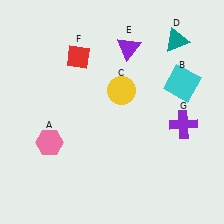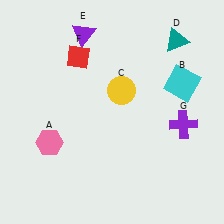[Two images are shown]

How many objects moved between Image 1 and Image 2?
1 object moved between the two images.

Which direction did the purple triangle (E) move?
The purple triangle (E) moved left.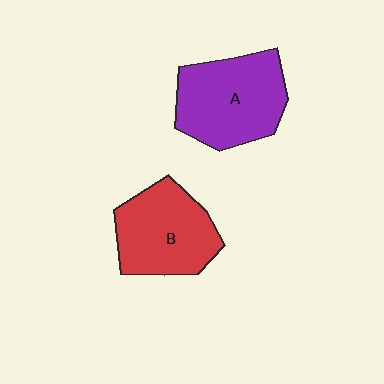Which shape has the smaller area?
Shape B (red).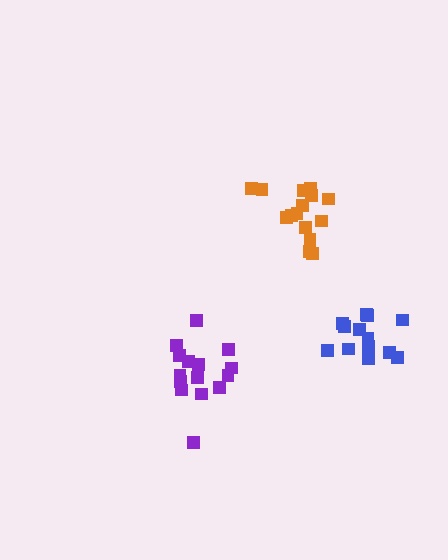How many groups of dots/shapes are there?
There are 3 groups.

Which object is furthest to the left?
The purple cluster is leftmost.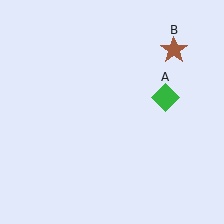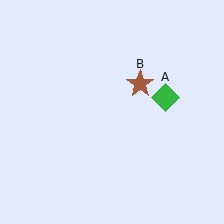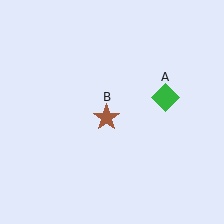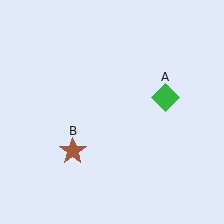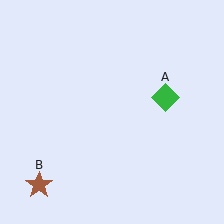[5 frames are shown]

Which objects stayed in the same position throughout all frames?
Green diamond (object A) remained stationary.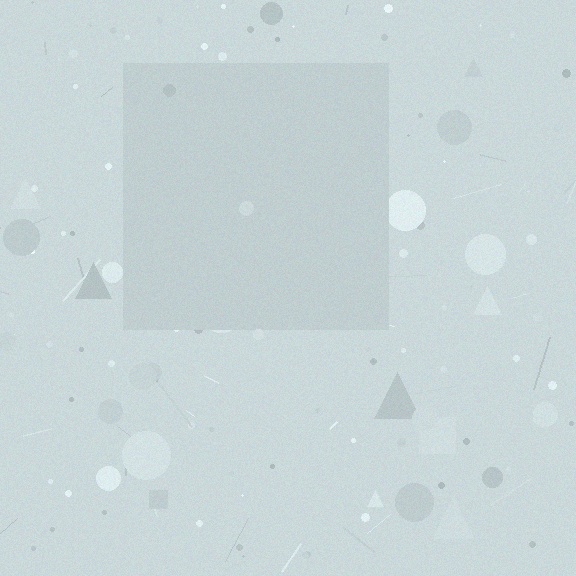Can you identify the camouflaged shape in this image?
The camouflaged shape is a square.